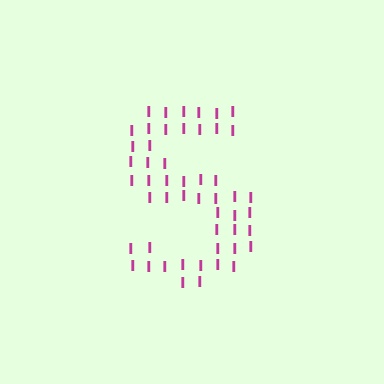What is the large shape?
The large shape is the letter S.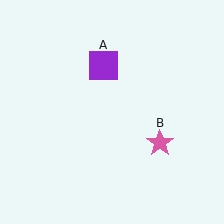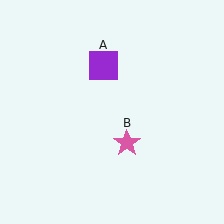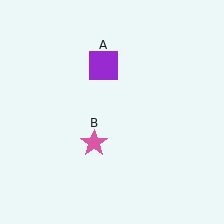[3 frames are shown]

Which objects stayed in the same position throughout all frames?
Purple square (object A) remained stationary.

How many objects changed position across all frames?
1 object changed position: pink star (object B).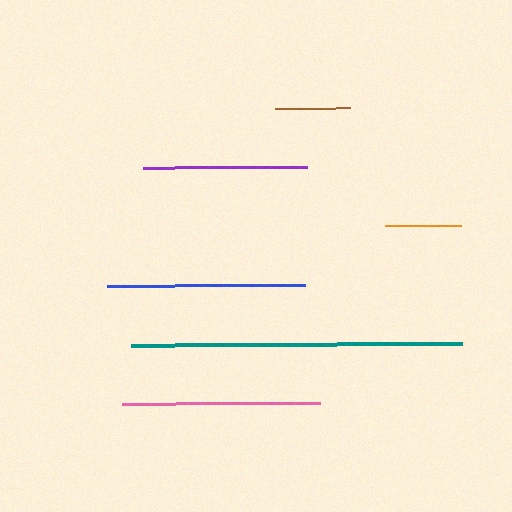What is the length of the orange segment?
The orange segment is approximately 76 pixels long.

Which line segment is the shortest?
The brown line is the shortest at approximately 75 pixels.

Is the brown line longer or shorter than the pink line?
The pink line is longer than the brown line.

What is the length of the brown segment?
The brown segment is approximately 75 pixels long.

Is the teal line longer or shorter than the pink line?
The teal line is longer than the pink line.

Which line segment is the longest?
The teal line is the longest at approximately 331 pixels.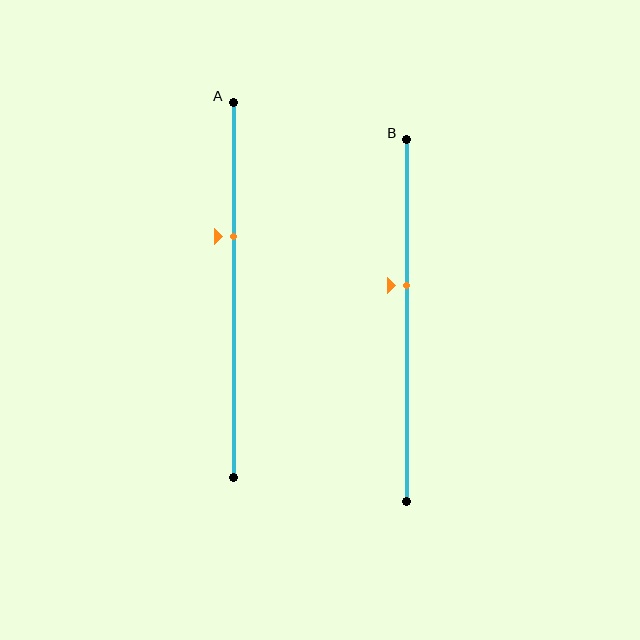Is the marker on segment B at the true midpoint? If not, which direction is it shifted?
No, the marker on segment B is shifted upward by about 10% of the segment length.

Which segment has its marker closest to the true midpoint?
Segment B has its marker closest to the true midpoint.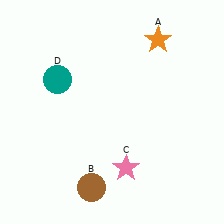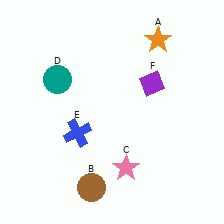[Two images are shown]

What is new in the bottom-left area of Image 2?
A blue cross (E) was added in the bottom-left area of Image 2.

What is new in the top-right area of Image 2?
A purple diamond (F) was added in the top-right area of Image 2.